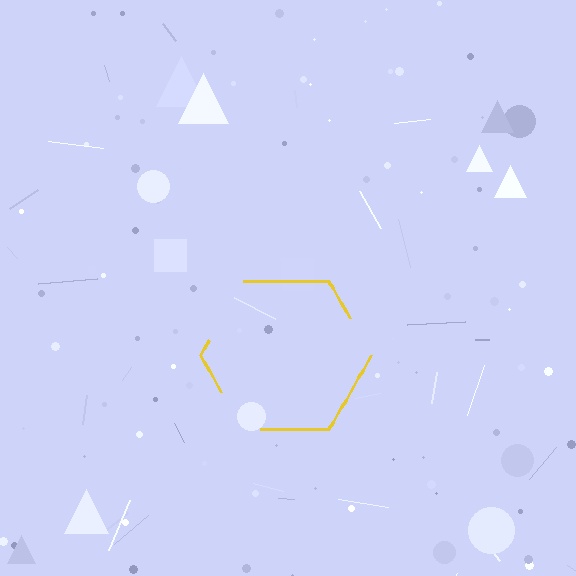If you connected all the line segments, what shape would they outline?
They would outline a hexagon.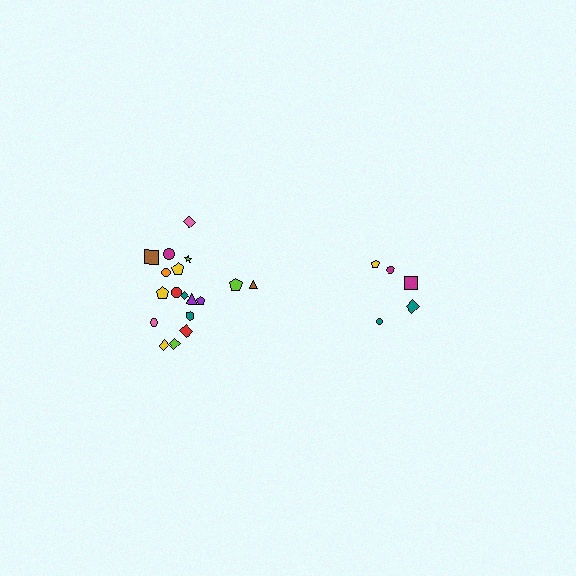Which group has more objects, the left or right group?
The left group.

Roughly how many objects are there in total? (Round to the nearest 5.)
Roughly 25 objects in total.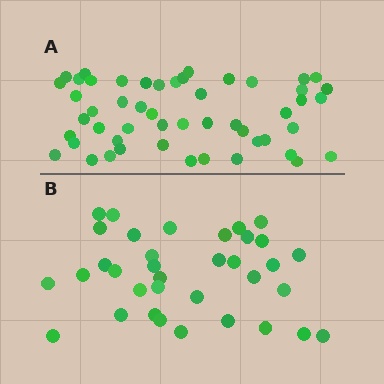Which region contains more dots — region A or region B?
Region A (the top region) has more dots.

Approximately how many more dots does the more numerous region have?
Region A has approximately 15 more dots than region B.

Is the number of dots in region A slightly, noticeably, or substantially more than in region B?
Region A has substantially more. The ratio is roughly 1.5 to 1.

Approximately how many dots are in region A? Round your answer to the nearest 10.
About 50 dots. (The exact count is 51, which rounds to 50.)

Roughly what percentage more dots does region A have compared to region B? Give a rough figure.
About 45% more.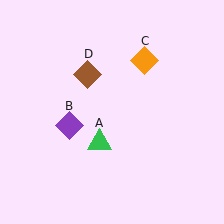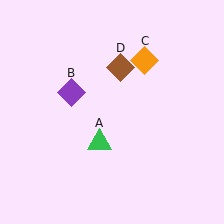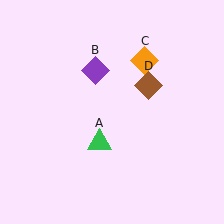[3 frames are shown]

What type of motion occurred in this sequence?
The purple diamond (object B), brown diamond (object D) rotated clockwise around the center of the scene.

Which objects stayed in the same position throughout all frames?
Green triangle (object A) and orange diamond (object C) remained stationary.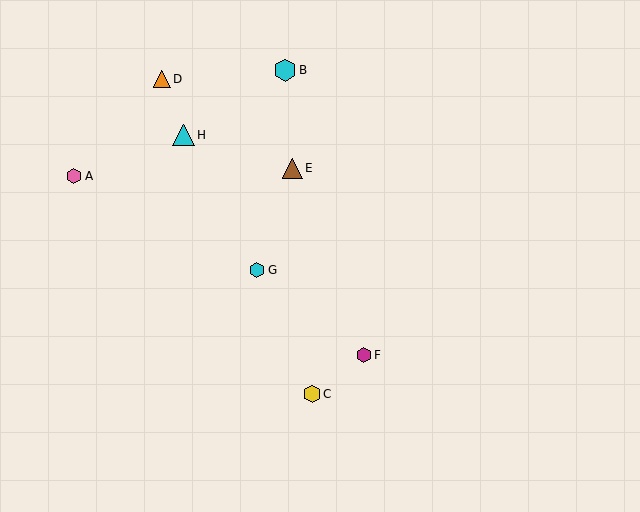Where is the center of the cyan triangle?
The center of the cyan triangle is at (184, 135).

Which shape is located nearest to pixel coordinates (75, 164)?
The pink hexagon (labeled A) at (74, 176) is nearest to that location.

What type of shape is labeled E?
Shape E is a brown triangle.